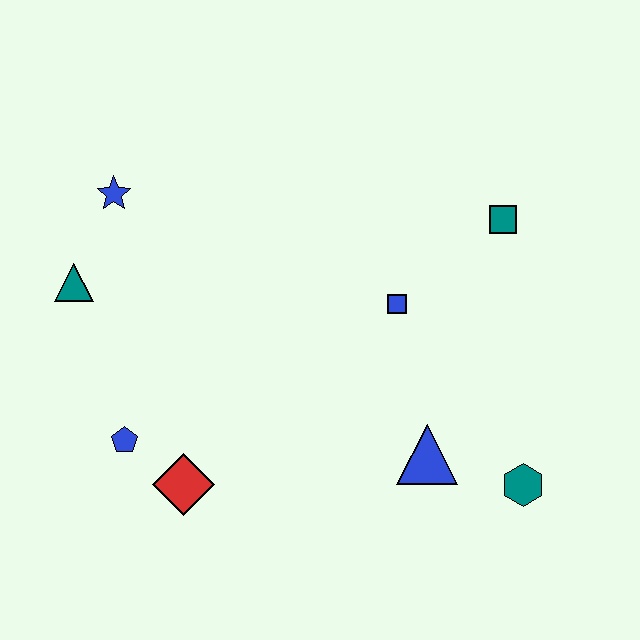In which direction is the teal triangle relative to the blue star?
The teal triangle is below the blue star.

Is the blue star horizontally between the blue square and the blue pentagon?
No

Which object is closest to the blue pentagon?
The red diamond is closest to the blue pentagon.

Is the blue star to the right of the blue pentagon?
No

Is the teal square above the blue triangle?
Yes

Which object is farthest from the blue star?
The teal hexagon is farthest from the blue star.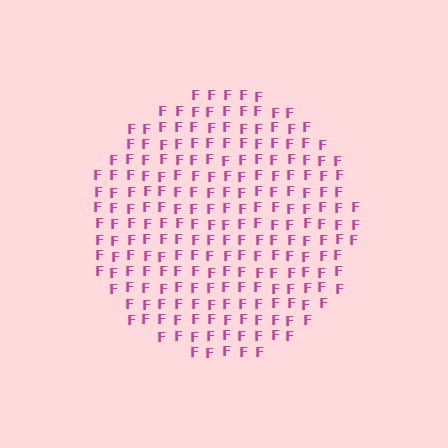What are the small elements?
The small elements are letter F's.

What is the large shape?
The large shape is a circle.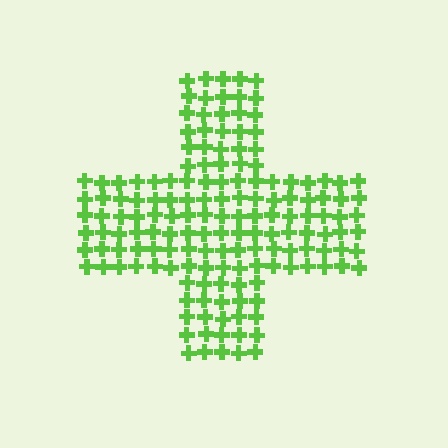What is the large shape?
The large shape is a cross.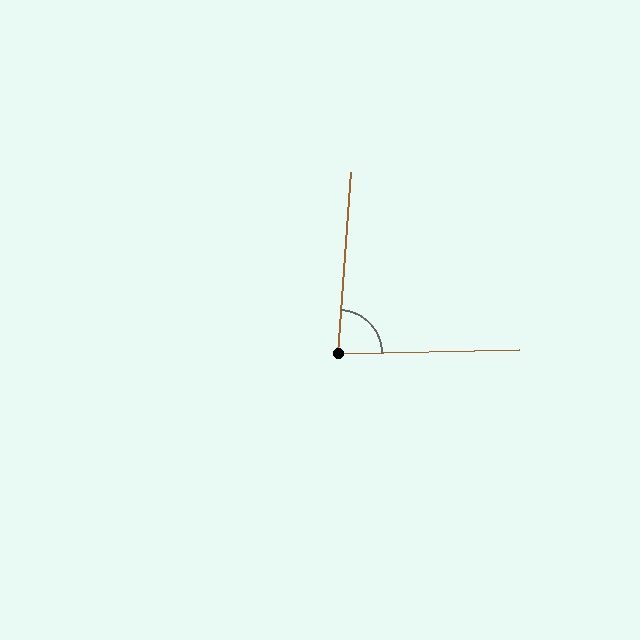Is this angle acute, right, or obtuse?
It is acute.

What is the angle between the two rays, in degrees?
Approximately 85 degrees.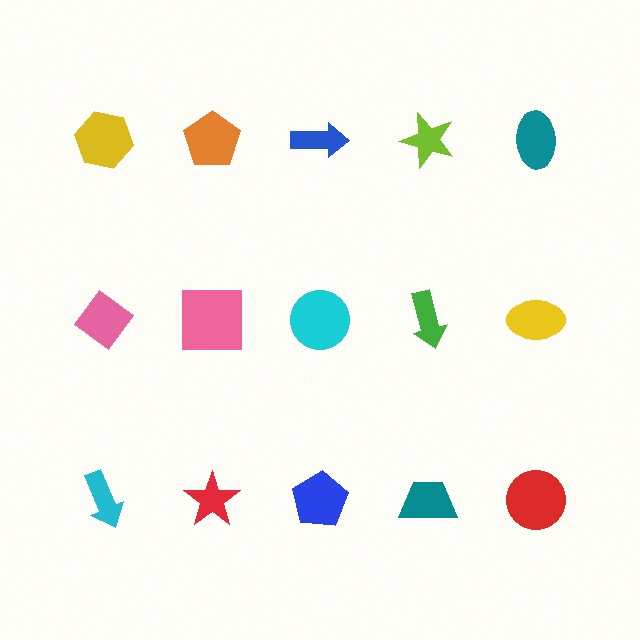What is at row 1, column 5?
A teal ellipse.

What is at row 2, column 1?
A pink diamond.